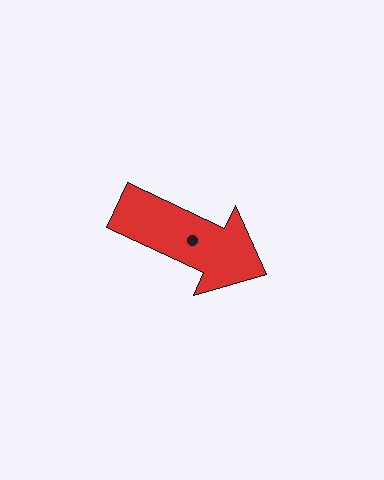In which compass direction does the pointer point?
Southeast.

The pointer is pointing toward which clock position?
Roughly 4 o'clock.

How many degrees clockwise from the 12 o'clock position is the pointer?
Approximately 115 degrees.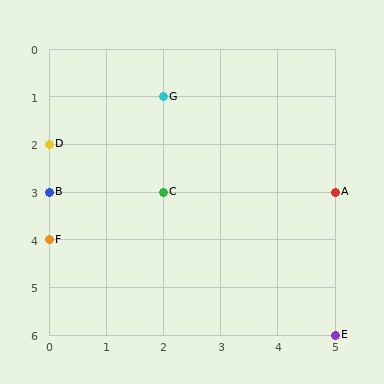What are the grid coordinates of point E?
Point E is at grid coordinates (5, 6).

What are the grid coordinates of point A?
Point A is at grid coordinates (5, 3).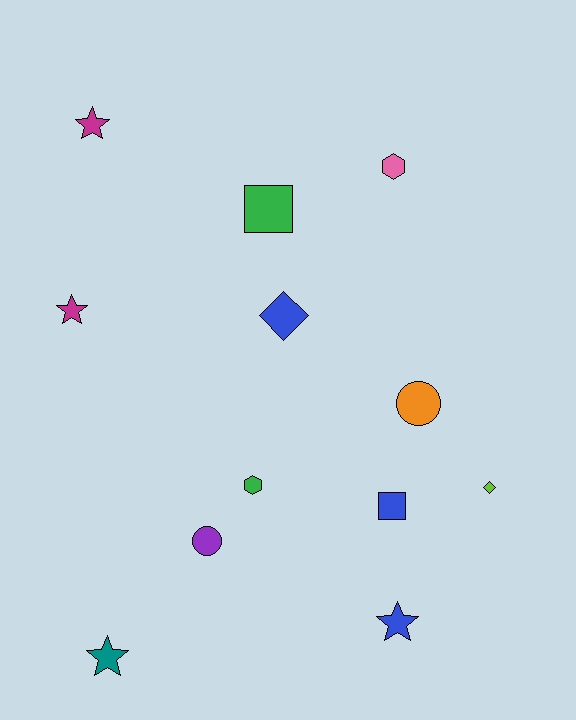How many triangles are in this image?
There are no triangles.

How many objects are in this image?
There are 12 objects.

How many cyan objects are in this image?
There are no cyan objects.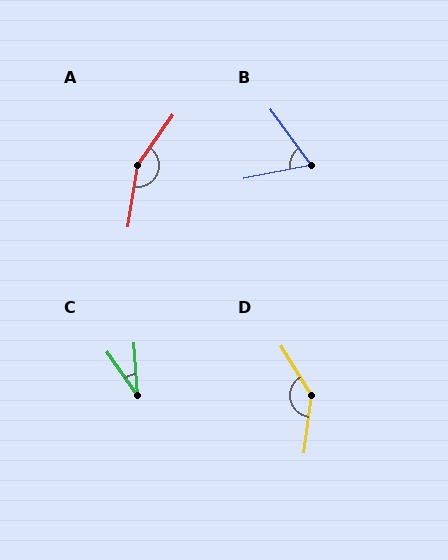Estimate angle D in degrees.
Approximately 140 degrees.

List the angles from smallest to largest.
C (31°), B (66°), D (140°), A (154°).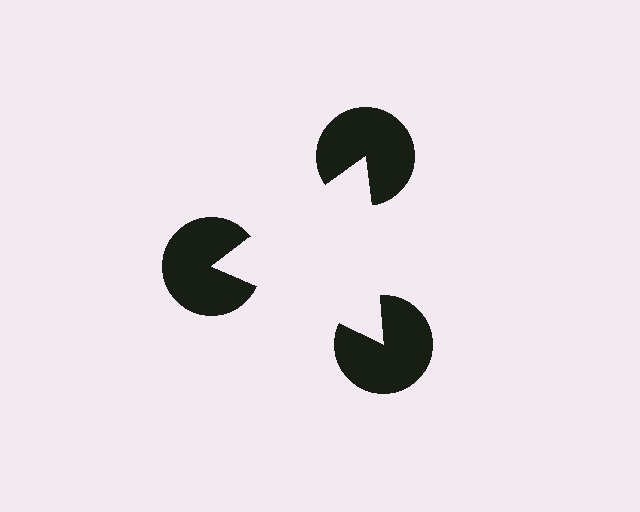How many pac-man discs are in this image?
There are 3 — one at each vertex of the illusory triangle.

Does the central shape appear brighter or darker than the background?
It typically appears slightly brighter than the background, even though no actual brightness change is drawn.